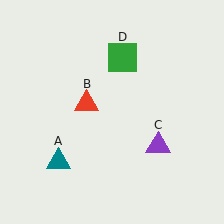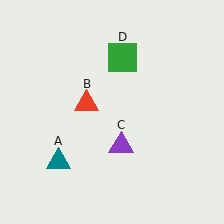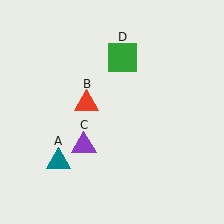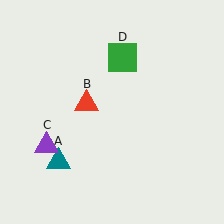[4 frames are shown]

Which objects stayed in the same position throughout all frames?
Teal triangle (object A) and red triangle (object B) and green square (object D) remained stationary.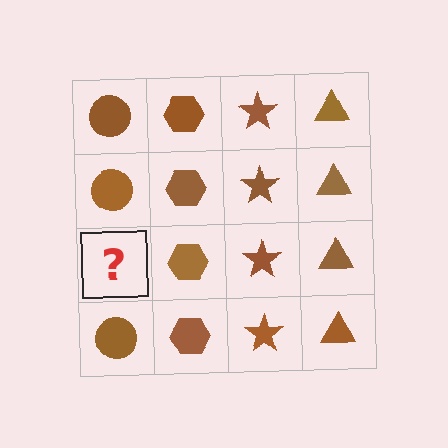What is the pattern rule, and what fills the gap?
The rule is that each column has a consistent shape. The gap should be filled with a brown circle.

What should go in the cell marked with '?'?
The missing cell should contain a brown circle.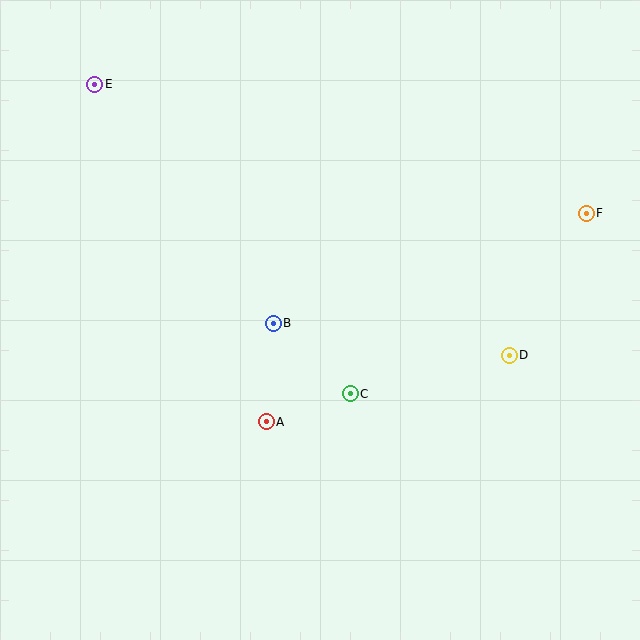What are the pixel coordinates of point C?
Point C is at (350, 394).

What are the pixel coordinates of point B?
Point B is at (273, 323).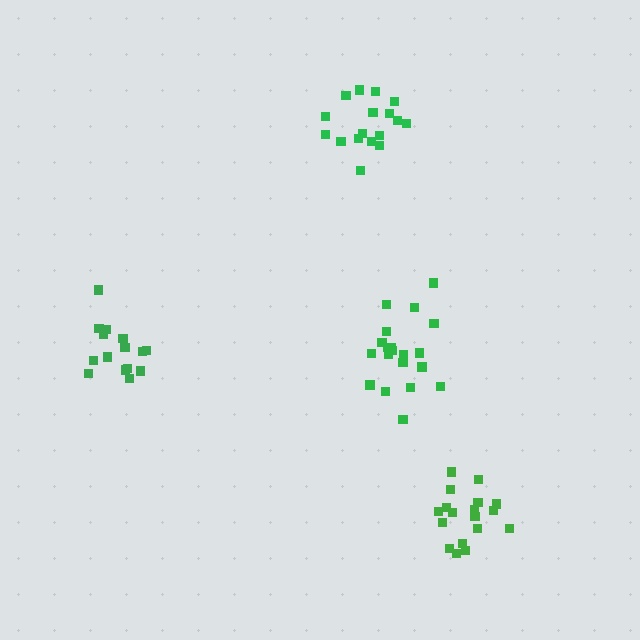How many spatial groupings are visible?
There are 4 spatial groupings.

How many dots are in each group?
Group 1: 15 dots, Group 2: 20 dots, Group 3: 18 dots, Group 4: 17 dots (70 total).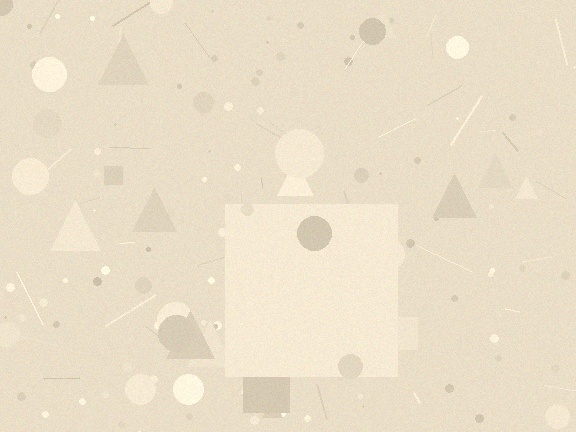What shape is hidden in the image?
A square is hidden in the image.